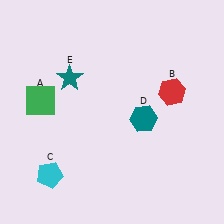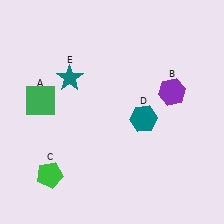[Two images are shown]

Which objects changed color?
B changed from red to purple. C changed from cyan to green.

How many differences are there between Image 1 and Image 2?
There are 2 differences between the two images.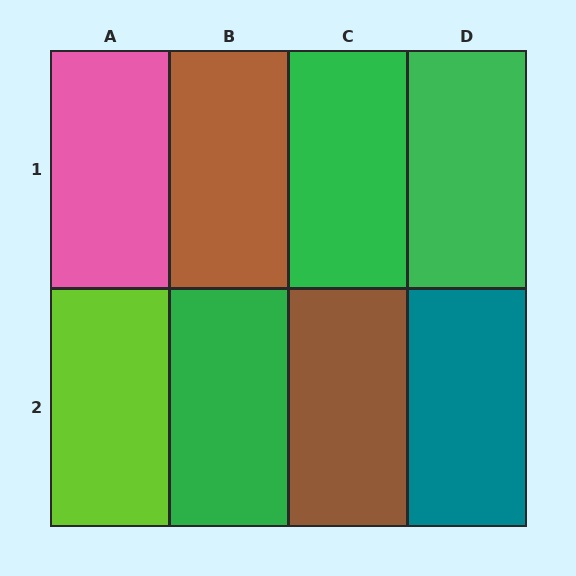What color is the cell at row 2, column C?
Brown.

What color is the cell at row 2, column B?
Green.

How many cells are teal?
1 cell is teal.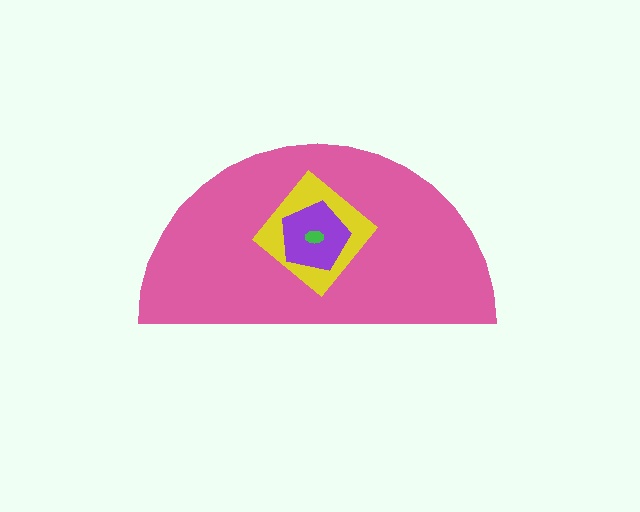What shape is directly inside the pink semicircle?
The yellow diamond.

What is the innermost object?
The green ellipse.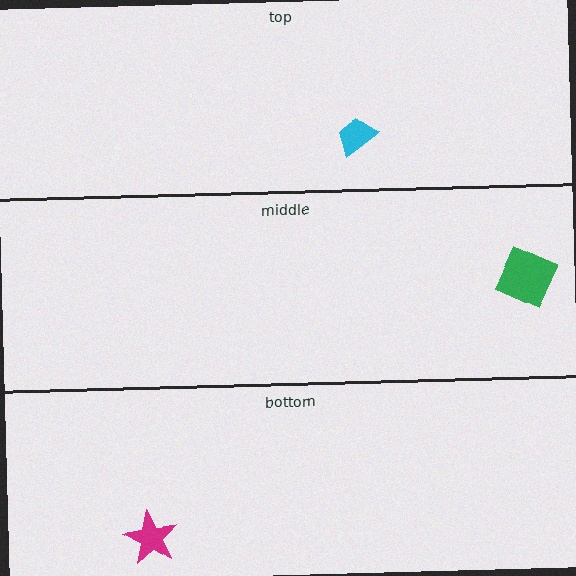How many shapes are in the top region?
1.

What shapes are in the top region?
The cyan trapezoid.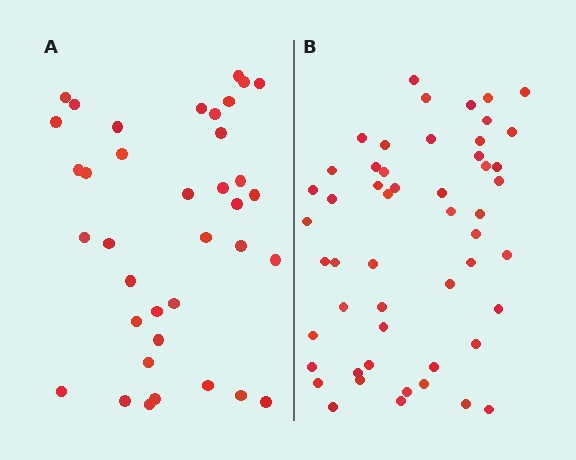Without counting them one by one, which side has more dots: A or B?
Region B (the right region) has more dots.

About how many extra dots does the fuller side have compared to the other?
Region B has approximately 15 more dots than region A.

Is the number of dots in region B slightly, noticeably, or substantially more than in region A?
Region B has noticeably more, but not dramatically so. The ratio is roughly 1.4 to 1.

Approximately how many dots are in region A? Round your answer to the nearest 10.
About 40 dots. (The exact count is 37, which rounds to 40.)